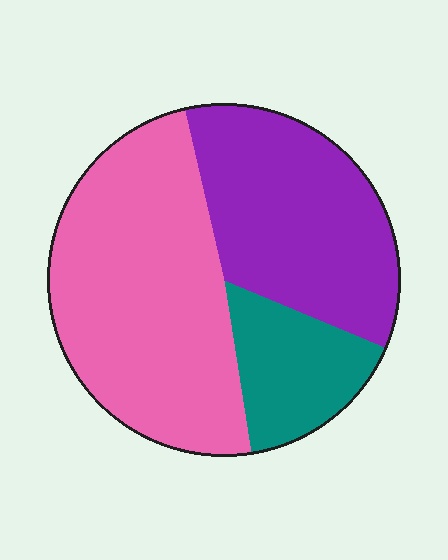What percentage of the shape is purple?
Purple takes up about one third (1/3) of the shape.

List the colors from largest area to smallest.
From largest to smallest: pink, purple, teal.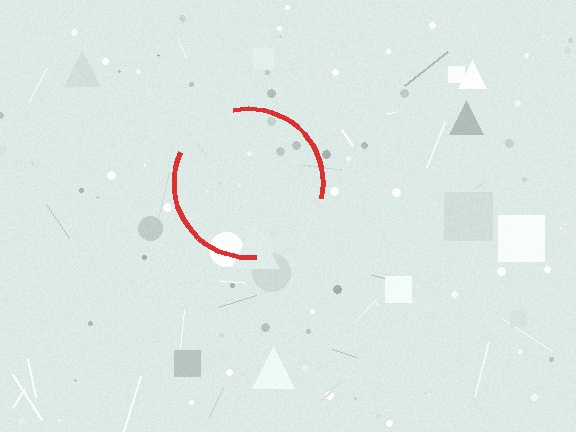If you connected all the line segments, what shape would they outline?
They would outline a circle.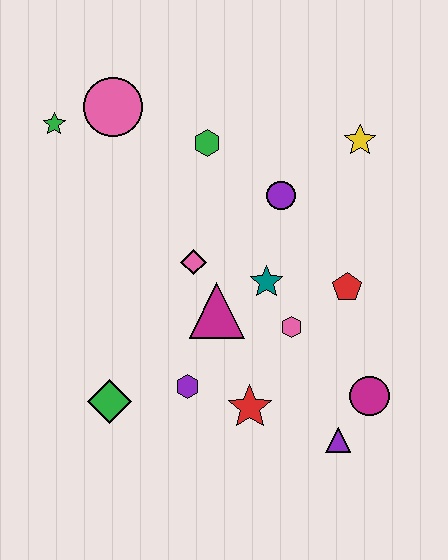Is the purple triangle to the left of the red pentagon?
Yes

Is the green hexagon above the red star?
Yes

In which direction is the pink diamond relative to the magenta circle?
The pink diamond is to the left of the magenta circle.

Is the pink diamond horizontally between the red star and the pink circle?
Yes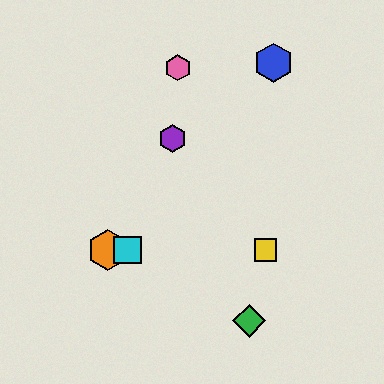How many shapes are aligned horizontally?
4 shapes (the red hexagon, the yellow square, the orange hexagon, the cyan square) are aligned horizontally.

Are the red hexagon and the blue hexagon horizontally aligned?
No, the red hexagon is at y≈250 and the blue hexagon is at y≈63.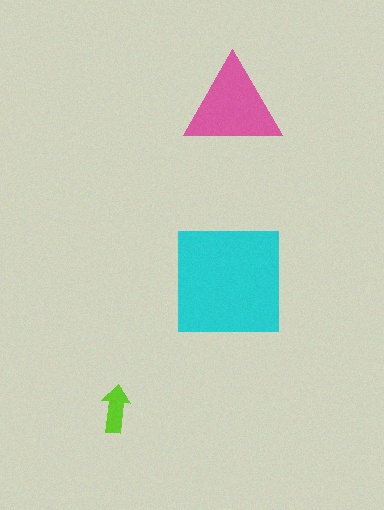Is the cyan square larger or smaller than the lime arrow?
Larger.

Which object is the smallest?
The lime arrow.